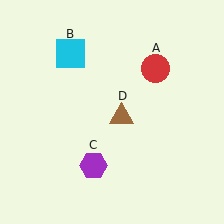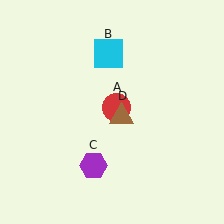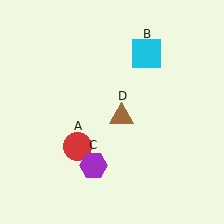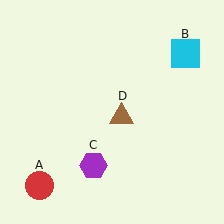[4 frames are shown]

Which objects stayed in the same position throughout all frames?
Purple hexagon (object C) and brown triangle (object D) remained stationary.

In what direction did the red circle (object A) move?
The red circle (object A) moved down and to the left.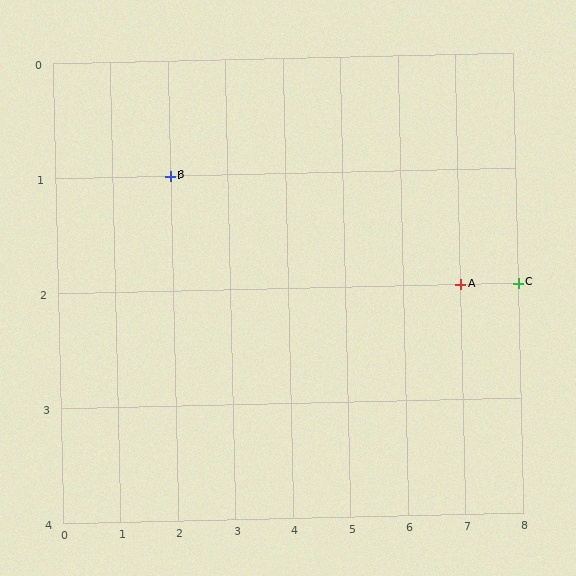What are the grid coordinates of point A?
Point A is at grid coordinates (7, 2).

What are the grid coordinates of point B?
Point B is at grid coordinates (2, 1).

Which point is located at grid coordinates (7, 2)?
Point A is at (7, 2).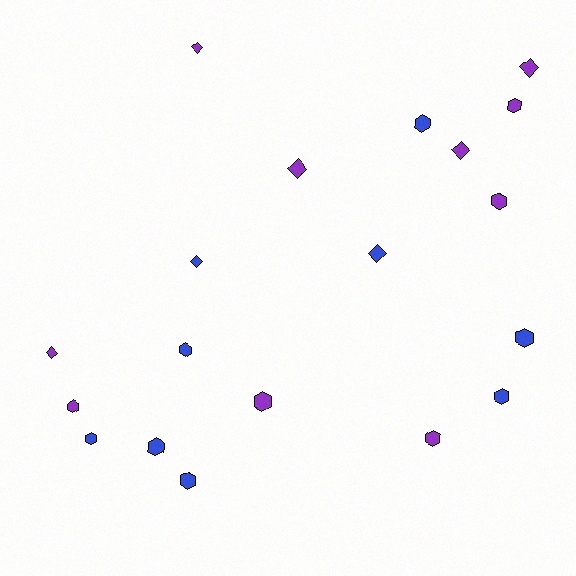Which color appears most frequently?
Purple, with 10 objects.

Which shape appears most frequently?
Hexagon, with 12 objects.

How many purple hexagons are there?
There are 5 purple hexagons.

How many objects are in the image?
There are 19 objects.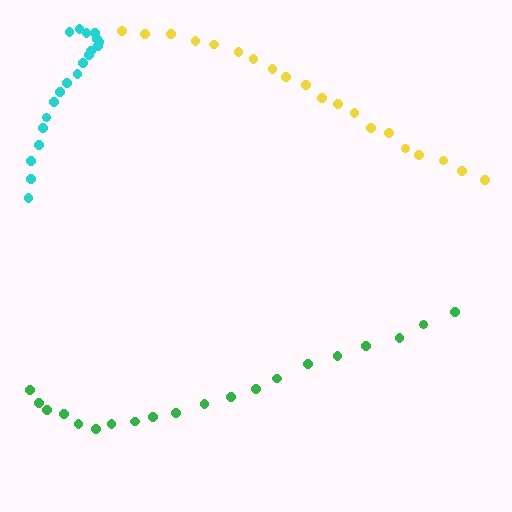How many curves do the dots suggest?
There are 3 distinct paths.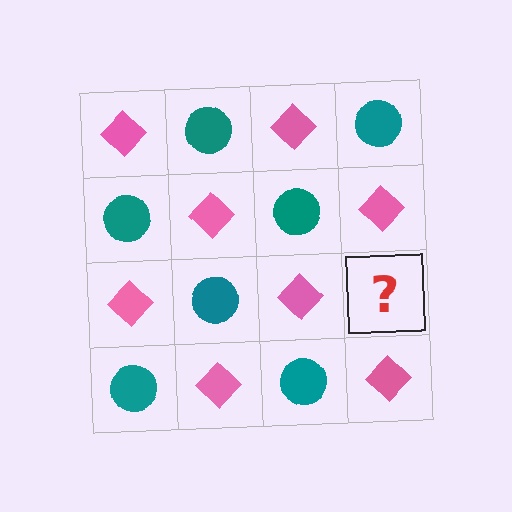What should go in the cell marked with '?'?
The missing cell should contain a teal circle.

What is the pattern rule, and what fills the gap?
The rule is that it alternates pink diamond and teal circle in a checkerboard pattern. The gap should be filled with a teal circle.